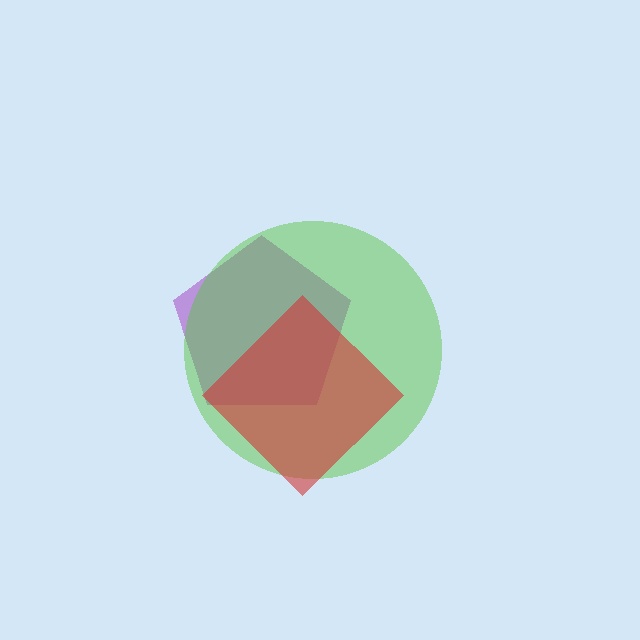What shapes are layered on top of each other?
The layered shapes are: a purple pentagon, a lime circle, a red diamond.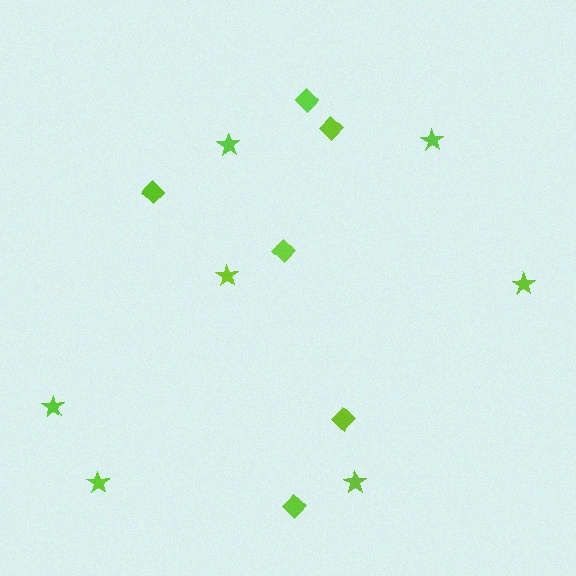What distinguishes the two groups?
There are 2 groups: one group of stars (7) and one group of diamonds (6).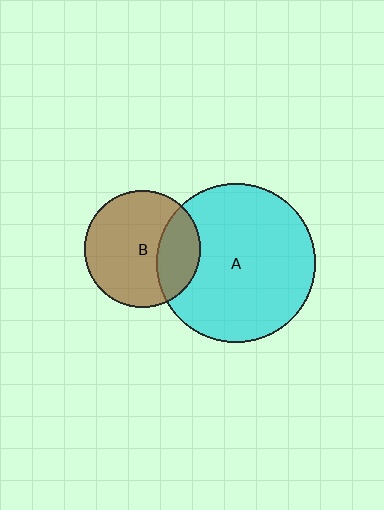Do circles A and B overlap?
Yes.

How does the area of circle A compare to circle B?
Approximately 1.9 times.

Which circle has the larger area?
Circle A (cyan).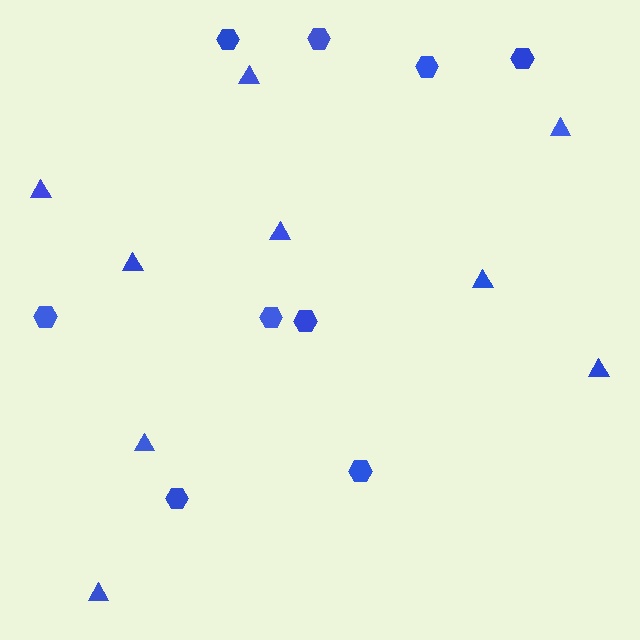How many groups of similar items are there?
There are 2 groups: one group of triangles (9) and one group of hexagons (9).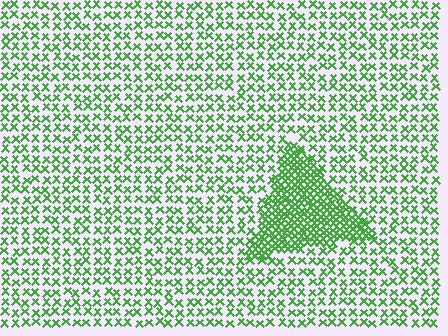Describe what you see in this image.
The image contains small green elements arranged at two different densities. A triangle-shaped region is visible where the elements are more densely packed than the surrounding area.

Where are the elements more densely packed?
The elements are more densely packed inside the triangle boundary.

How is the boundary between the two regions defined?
The boundary is defined by a change in element density (approximately 2.5x ratio). All elements are the same color, size, and shape.